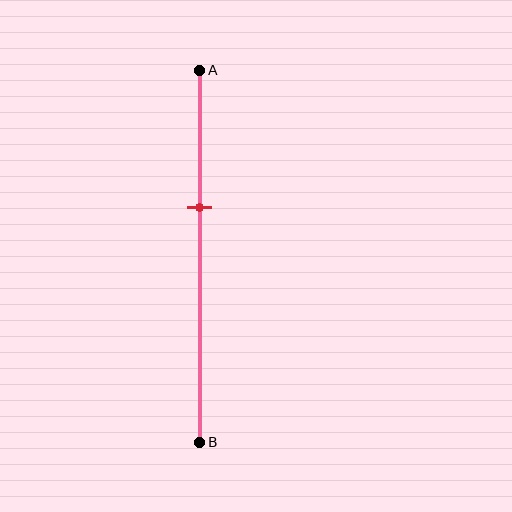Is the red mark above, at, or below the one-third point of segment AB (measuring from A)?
The red mark is below the one-third point of segment AB.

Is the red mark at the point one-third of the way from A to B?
No, the mark is at about 35% from A, not at the 33% one-third point.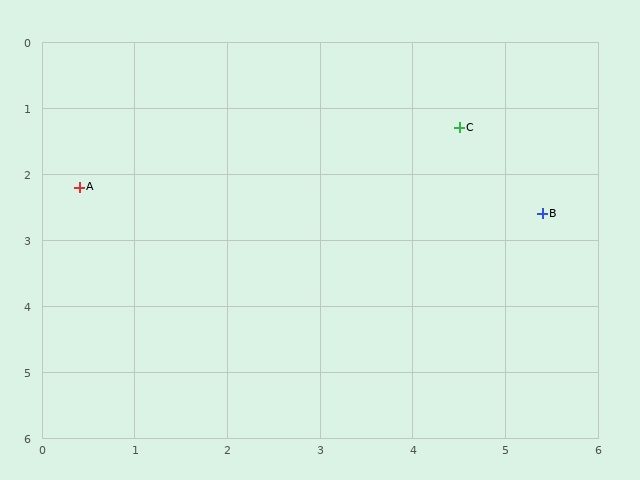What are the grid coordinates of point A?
Point A is at approximately (0.4, 2.2).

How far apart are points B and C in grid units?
Points B and C are about 1.6 grid units apart.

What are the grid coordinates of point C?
Point C is at approximately (4.5, 1.3).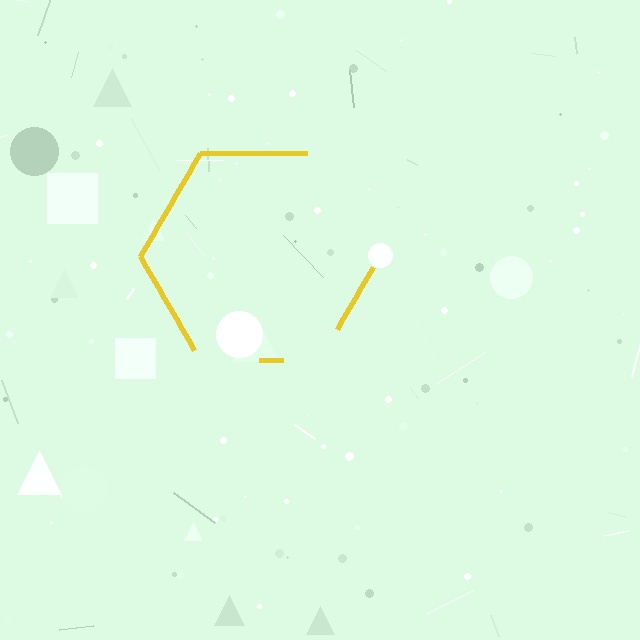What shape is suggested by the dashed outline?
The dashed outline suggests a hexagon.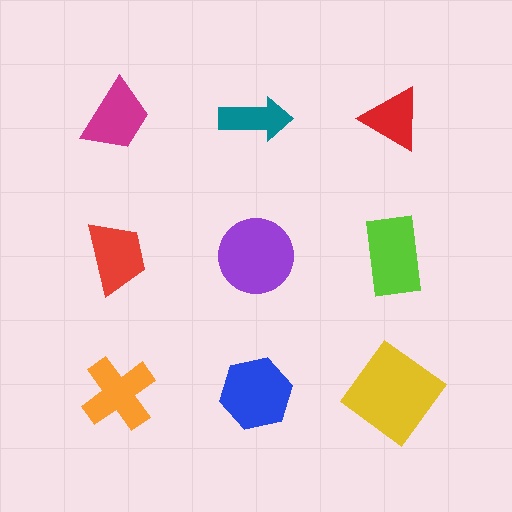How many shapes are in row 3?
3 shapes.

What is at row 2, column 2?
A purple circle.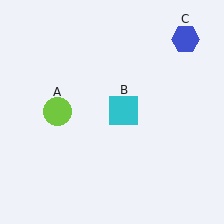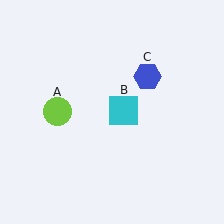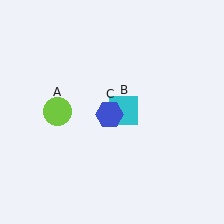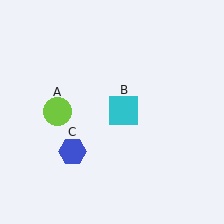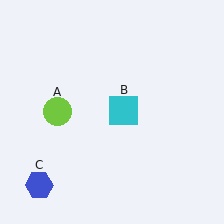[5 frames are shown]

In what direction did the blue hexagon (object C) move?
The blue hexagon (object C) moved down and to the left.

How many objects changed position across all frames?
1 object changed position: blue hexagon (object C).